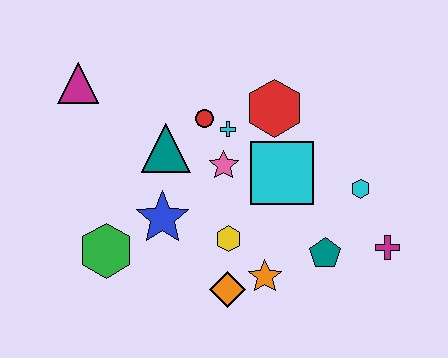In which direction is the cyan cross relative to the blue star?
The cyan cross is above the blue star.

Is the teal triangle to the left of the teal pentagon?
Yes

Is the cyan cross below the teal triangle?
No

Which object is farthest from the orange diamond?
The magenta triangle is farthest from the orange diamond.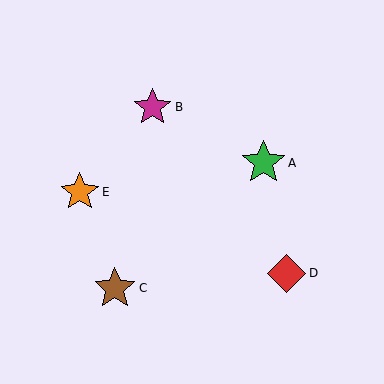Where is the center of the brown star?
The center of the brown star is at (115, 288).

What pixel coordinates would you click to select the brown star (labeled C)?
Click at (115, 288) to select the brown star C.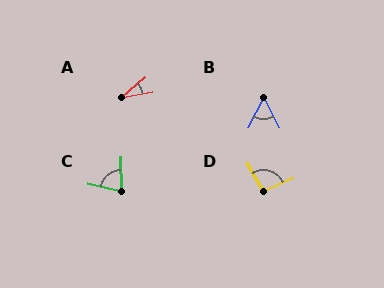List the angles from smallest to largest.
A (31°), B (56°), C (76°), D (96°).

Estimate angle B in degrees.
Approximately 56 degrees.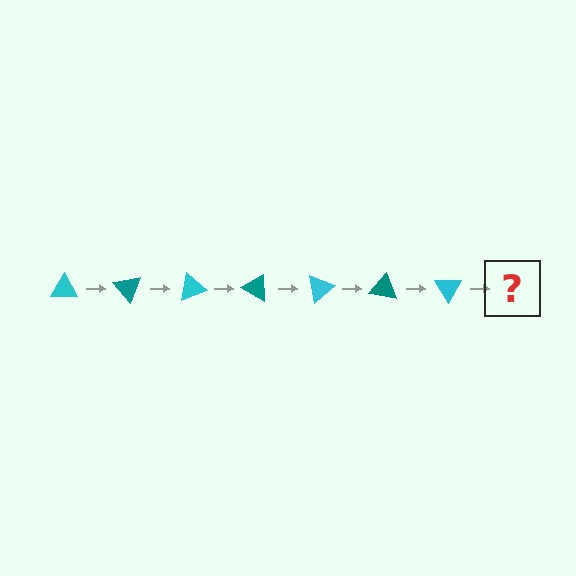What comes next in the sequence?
The next element should be a teal triangle, rotated 350 degrees from the start.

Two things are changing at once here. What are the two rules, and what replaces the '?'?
The two rules are that it rotates 50 degrees each step and the color cycles through cyan and teal. The '?' should be a teal triangle, rotated 350 degrees from the start.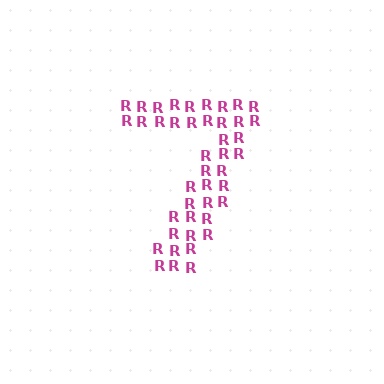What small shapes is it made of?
It is made of small letter R's.